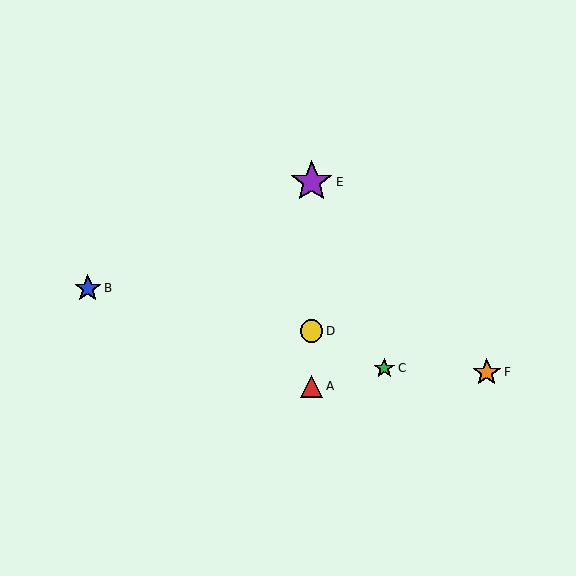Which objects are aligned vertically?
Objects A, D, E are aligned vertically.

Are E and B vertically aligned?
No, E is at x≈312 and B is at x≈88.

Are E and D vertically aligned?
Yes, both are at x≈312.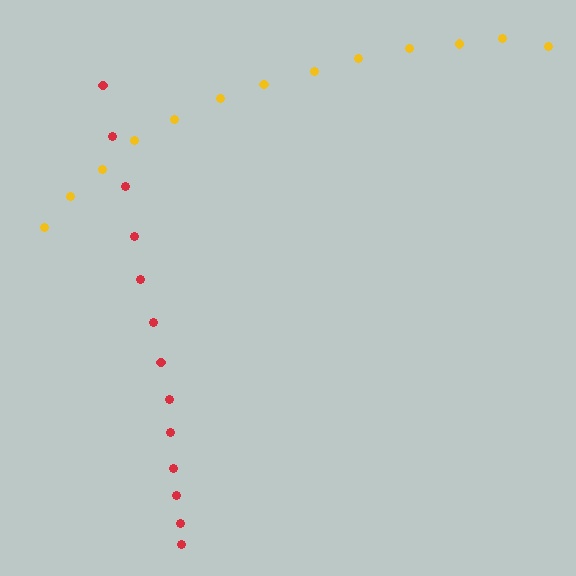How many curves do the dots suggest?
There are 2 distinct paths.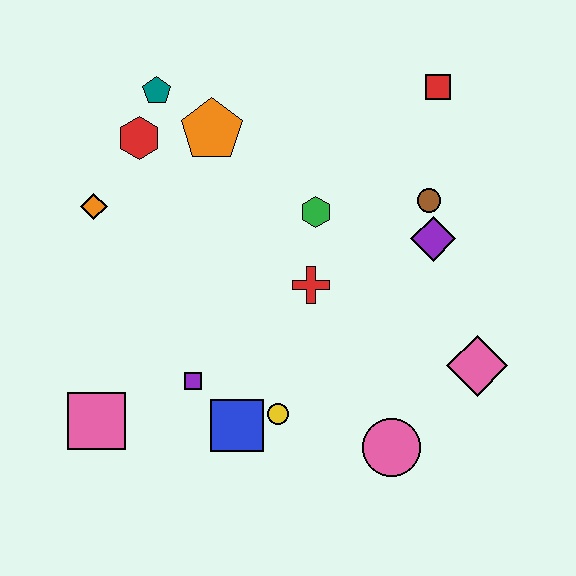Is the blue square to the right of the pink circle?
No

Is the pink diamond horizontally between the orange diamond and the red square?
No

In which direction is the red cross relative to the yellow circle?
The red cross is above the yellow circle.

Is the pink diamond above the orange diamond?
No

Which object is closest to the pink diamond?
The pink circle is closest to the pink diamond.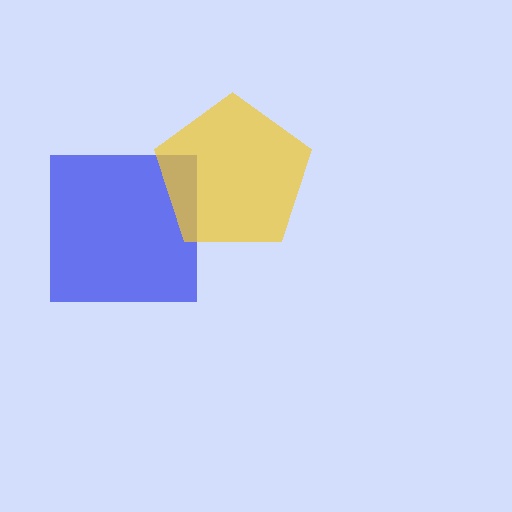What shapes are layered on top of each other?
The layered shapes are: a blue square, a yellow pentagon.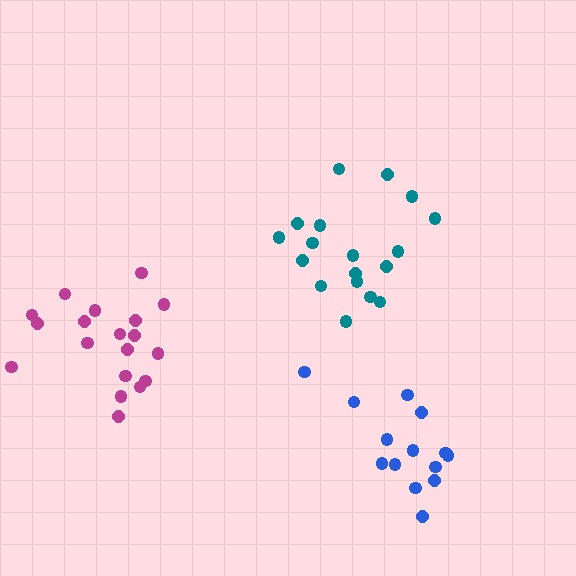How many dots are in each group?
Group 1: 14 dots, Group 2: 18 dots, Group 3: 19 dots (51 total).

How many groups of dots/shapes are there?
There are 3 groups.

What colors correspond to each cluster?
The clusters are colored: blue, teal, magenta.